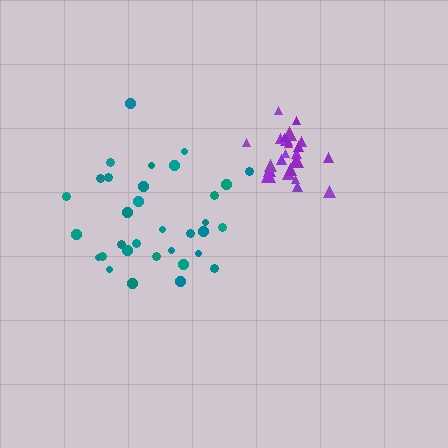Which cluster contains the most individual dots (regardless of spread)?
Teal (33).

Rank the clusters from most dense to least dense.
purple, teal.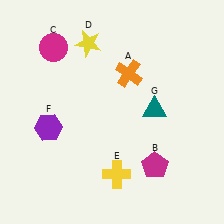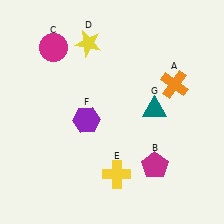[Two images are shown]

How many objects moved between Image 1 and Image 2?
2 objects moved between the two images.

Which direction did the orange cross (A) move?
The orange cross (A) moved right.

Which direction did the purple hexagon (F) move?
The purple hexagon (F) moved right.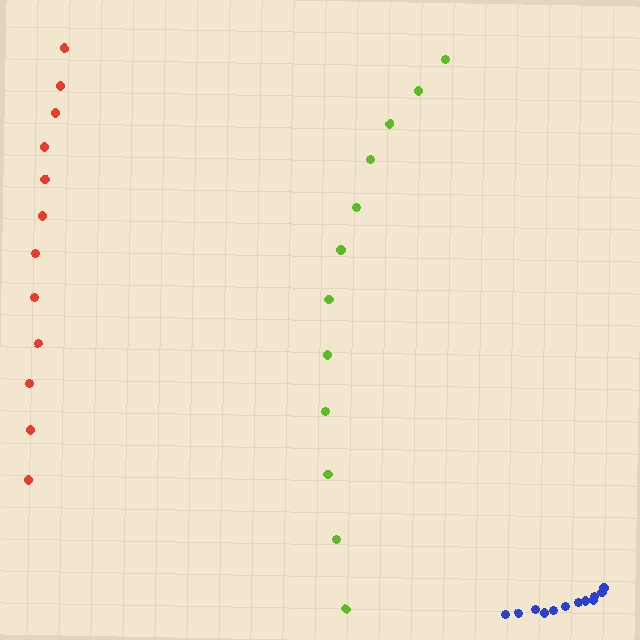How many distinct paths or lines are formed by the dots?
There are 3 distinct paths.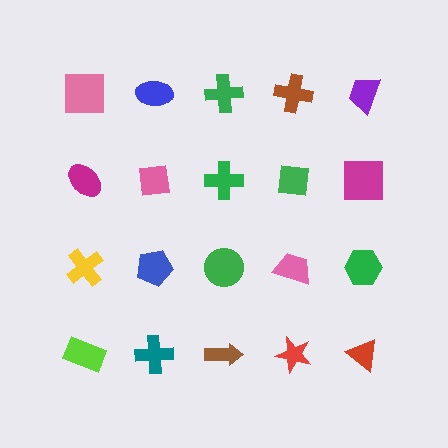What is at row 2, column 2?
A pink square.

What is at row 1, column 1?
A pink square.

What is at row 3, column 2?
A blue pentagon.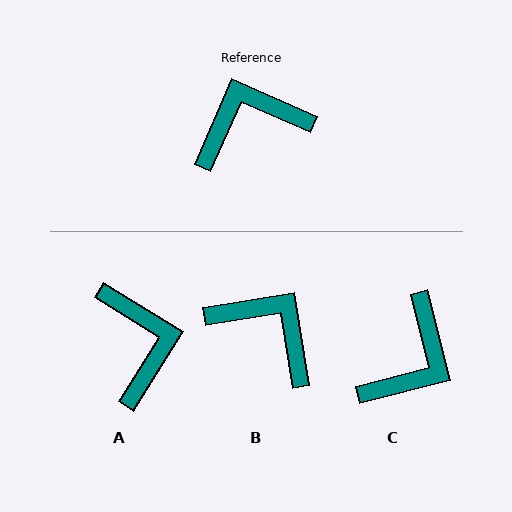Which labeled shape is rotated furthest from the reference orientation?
C, about 142 degrees away.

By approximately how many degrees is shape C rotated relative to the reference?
Approximately 142 degrees clockwise.